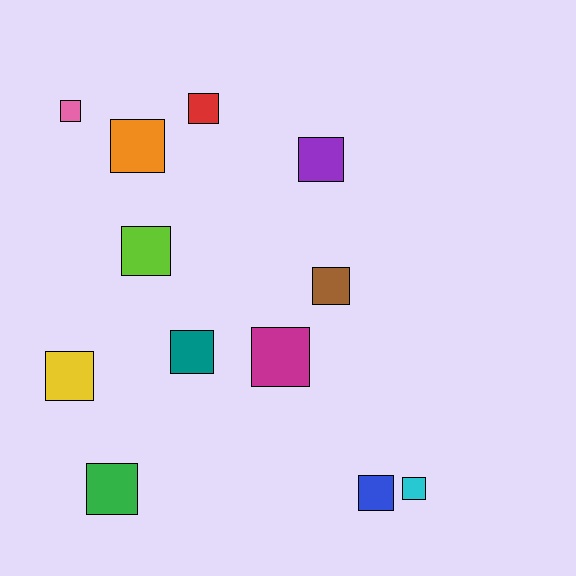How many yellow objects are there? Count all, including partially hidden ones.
There is 1 yellow object.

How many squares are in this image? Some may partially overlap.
There are 12 squares.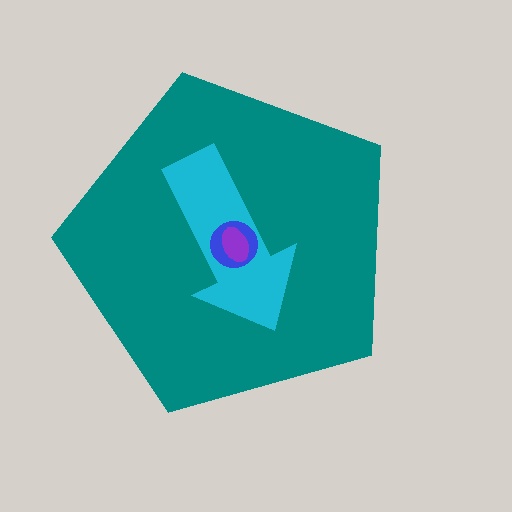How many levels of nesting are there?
4.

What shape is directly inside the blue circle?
The purple ellipse.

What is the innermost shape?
The purple ellipse.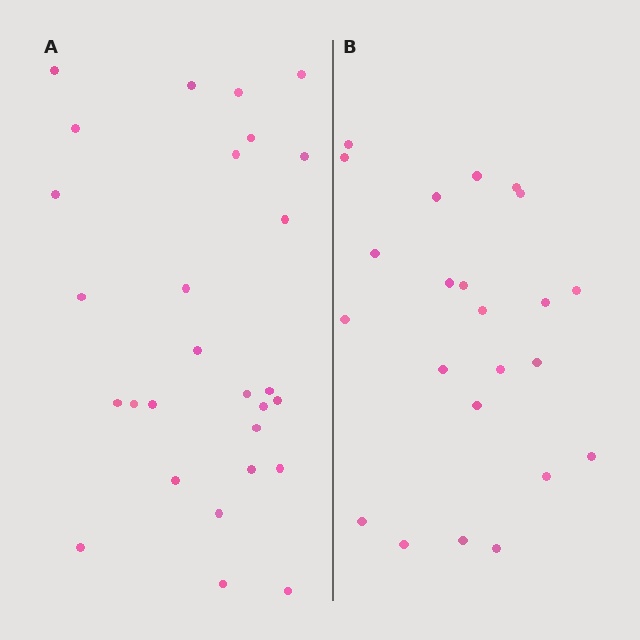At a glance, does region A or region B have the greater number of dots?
Region A (the left region) has more dots.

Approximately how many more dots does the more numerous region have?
Region A has about 5 more dots than region B.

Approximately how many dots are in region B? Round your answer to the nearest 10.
About 20 dots. (The exact count is 23, which rounds to 20.)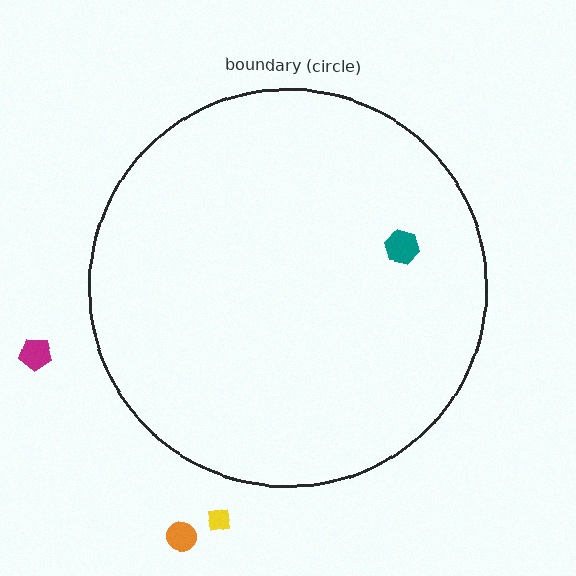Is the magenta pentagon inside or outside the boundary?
Outside.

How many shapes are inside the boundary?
1 inside, 3 outside.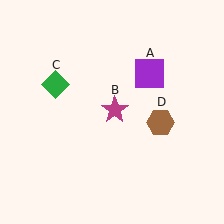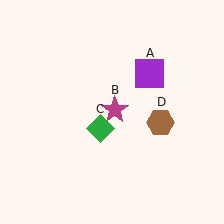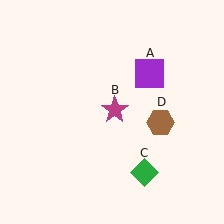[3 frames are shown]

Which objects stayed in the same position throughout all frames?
Purple square (object A) and magenta star (object B) and brown hexagon (object D) remained stationary.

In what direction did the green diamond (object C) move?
The green diamond (object C) moved down and to the right.